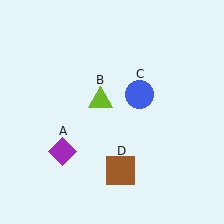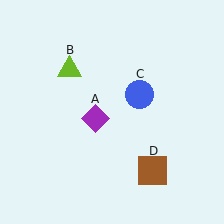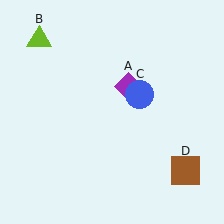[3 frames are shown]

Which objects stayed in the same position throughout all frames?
Blue circle (object C) remained stationary.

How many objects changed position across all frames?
3 objects changed position: purple diamond (object A), lime triangle (object B), brown square (object D).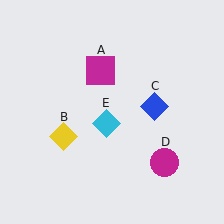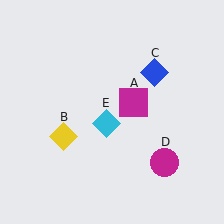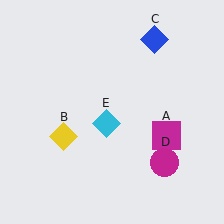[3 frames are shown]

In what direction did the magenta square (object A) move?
The magenta square (object A) moved down and to the right.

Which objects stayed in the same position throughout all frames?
Yellow diamond (object B) and magenta circle (object D) and cyan diamond (object E) remained stationary.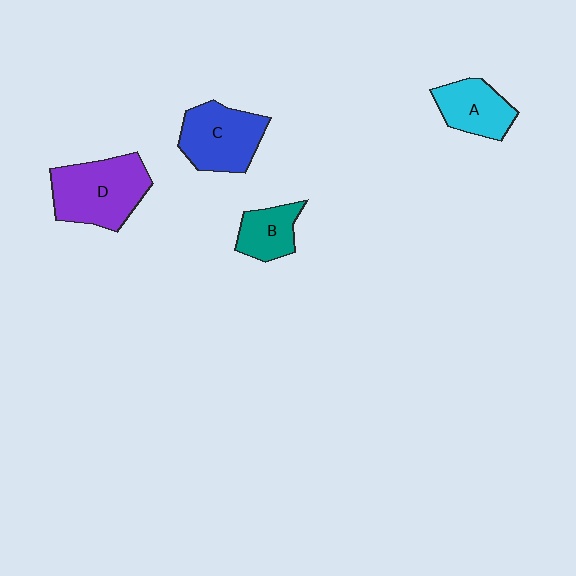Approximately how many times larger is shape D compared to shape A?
Approximately 1.6 times.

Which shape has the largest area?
Shape D (purple).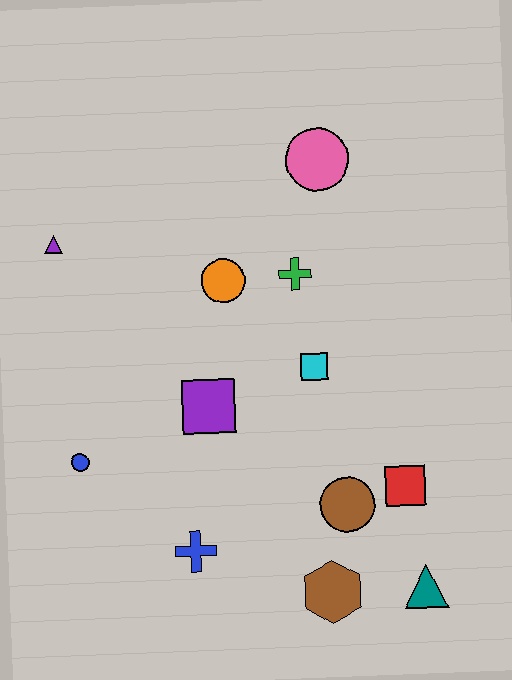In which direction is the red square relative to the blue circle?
The red square is to the right of the blue circle.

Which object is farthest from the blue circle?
The pink circle is farthest from the blue circle.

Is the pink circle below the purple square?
No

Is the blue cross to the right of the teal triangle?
No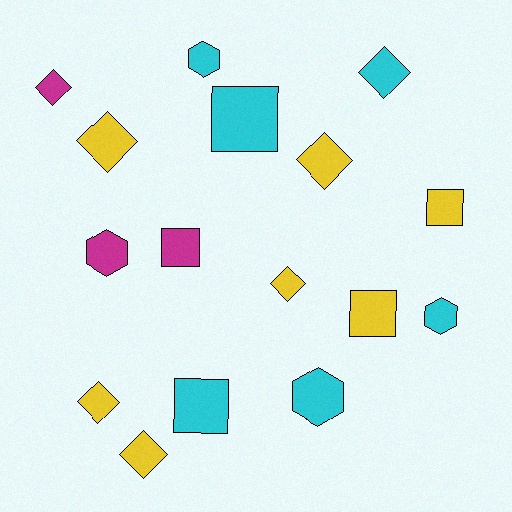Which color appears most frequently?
Yellow, with 7 objects.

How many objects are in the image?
There are 16 objects.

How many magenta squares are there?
There is 1 magenta square.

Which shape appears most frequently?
Diamond, with 7 objects.